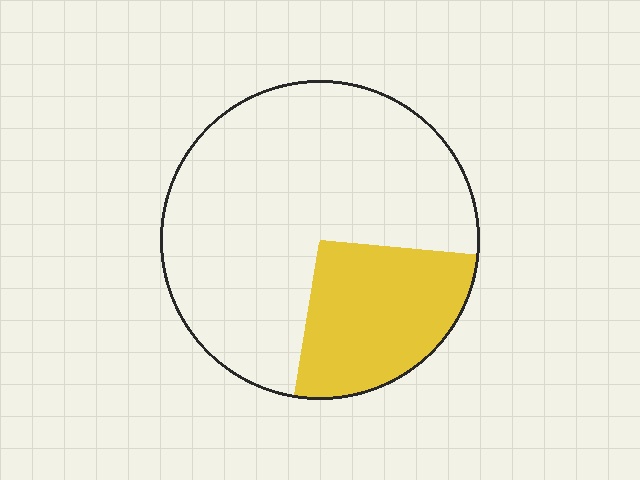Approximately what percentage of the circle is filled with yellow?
Approximately 25%.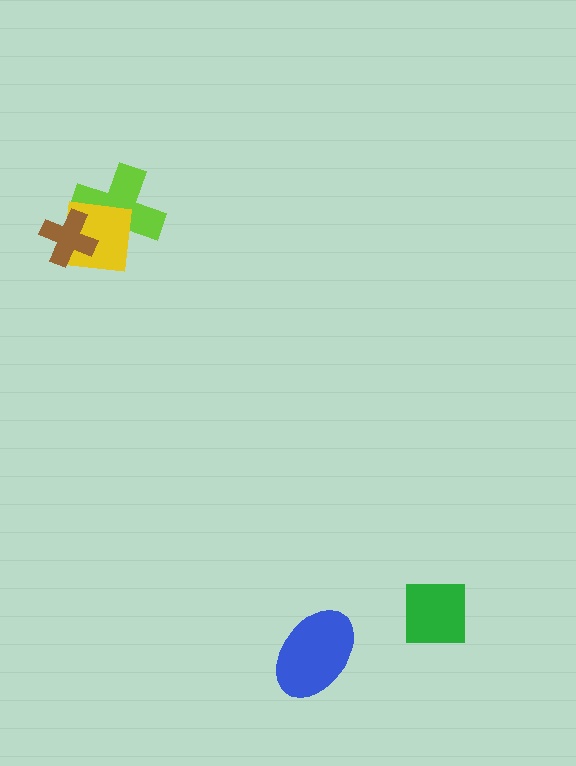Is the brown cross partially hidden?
No, no other shape covers it.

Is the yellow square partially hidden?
Yes, it is partially covered by another shape.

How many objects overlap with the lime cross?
2 objects overlap with the lime cross.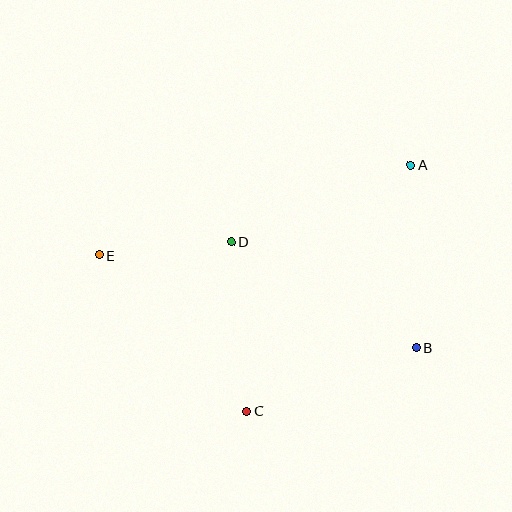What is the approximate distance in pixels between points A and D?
The distance between A and D is approximately 195 pixels.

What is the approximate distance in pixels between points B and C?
The distance between B and C is approximately 181 pixels.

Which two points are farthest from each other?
Points B and E are farthest from each other.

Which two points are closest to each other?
Points D and E are closest to each other.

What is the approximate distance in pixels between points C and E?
The distance between C and E is approximately 215 pixels.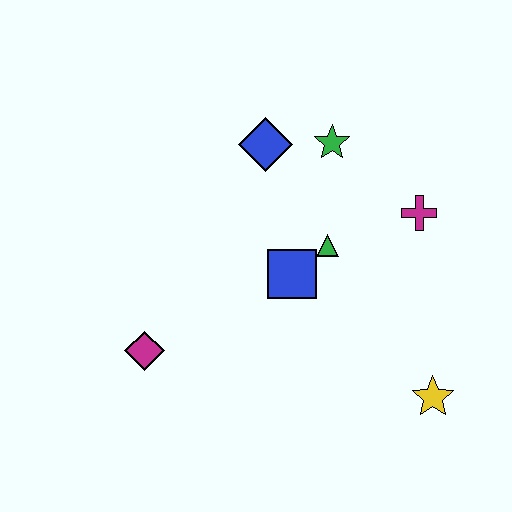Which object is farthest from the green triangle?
The magenta diamond is farthest from the green triangle.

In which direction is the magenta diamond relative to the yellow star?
The magenta diamond is to the left of the yellow star.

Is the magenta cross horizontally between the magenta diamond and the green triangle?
No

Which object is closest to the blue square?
The green triangle is closest to the blue square.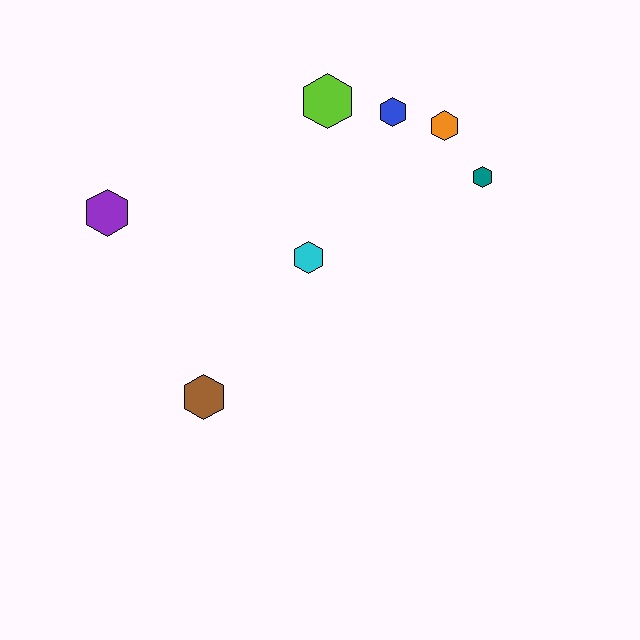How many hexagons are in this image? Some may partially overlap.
There are 7 hexagons.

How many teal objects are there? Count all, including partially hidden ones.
There is 1 teal object.